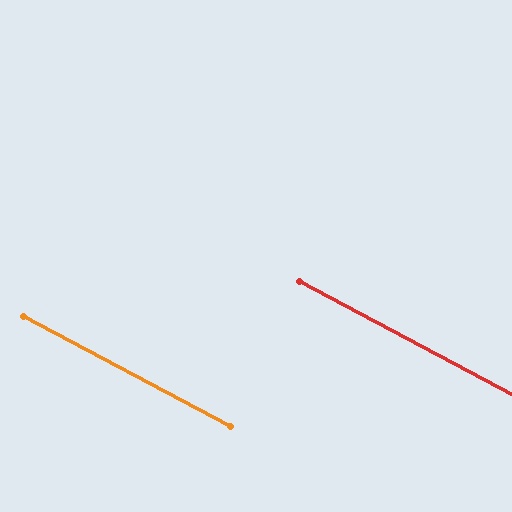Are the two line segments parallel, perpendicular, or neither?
Parallel — their directions differ by only 0.1°.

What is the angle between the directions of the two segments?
Approximately 0 degrees.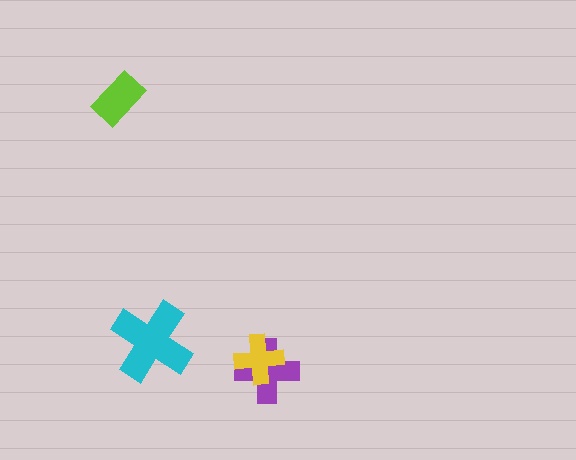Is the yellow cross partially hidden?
No, no other shape covers it.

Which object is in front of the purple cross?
The yellow cross is in front of the purple cross.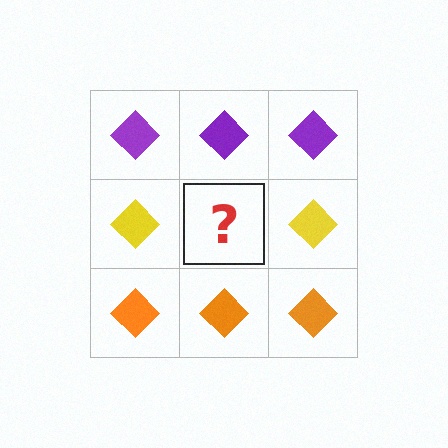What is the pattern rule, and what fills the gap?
The rule is that each row has a consistent color. The gap should be filled with a yellow diamond.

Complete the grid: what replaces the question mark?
The question mark should be replaced with a yellow diamond.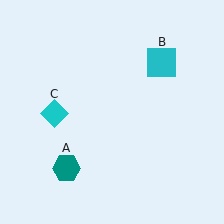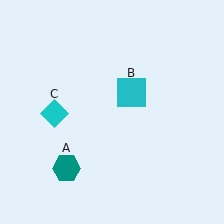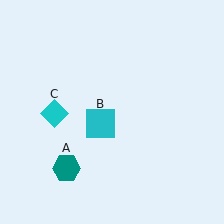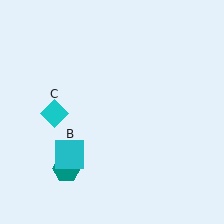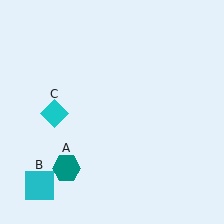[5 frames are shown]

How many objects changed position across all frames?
1 object changed position: cyan square (object B).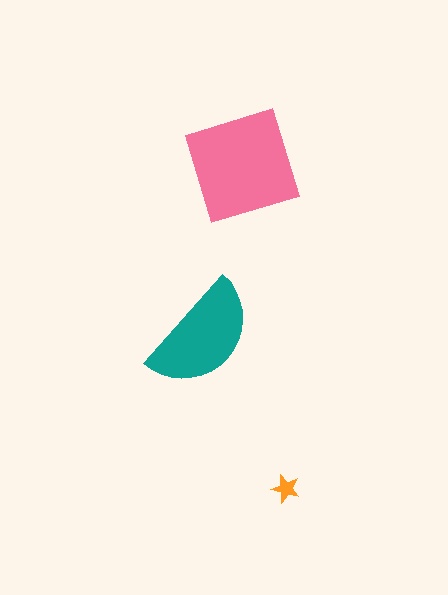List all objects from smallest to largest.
The orange star, the teal semicircle, the pink diamond.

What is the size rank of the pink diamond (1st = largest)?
1st.